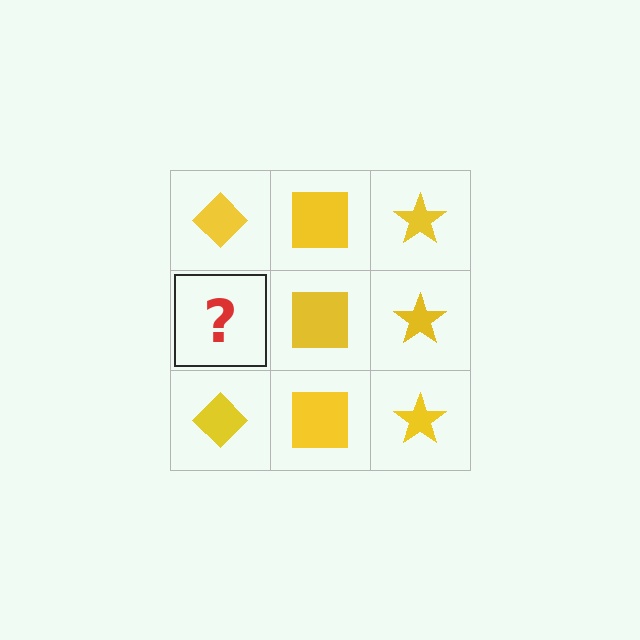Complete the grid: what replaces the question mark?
The question mark should be replaced with a yellow diamond.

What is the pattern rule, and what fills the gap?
The rule is that each column has a consistent shape. The gap should be filled with a yellow diamond.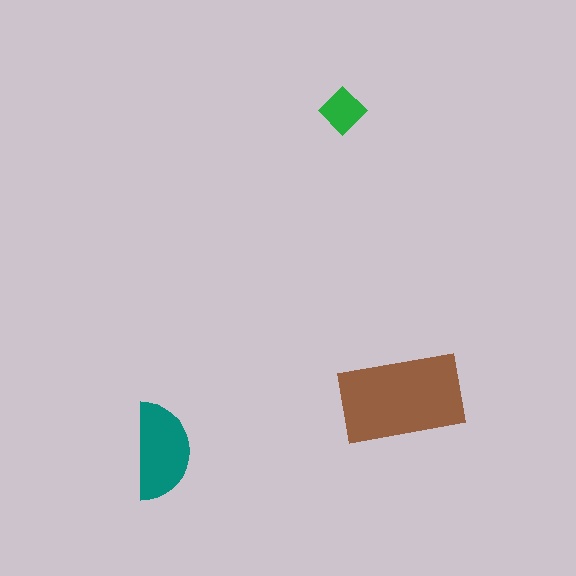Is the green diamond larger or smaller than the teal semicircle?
Smaller.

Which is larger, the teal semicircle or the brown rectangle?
The brown rectangle.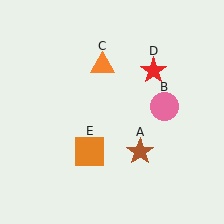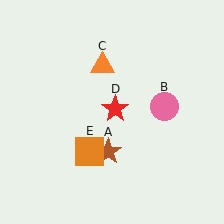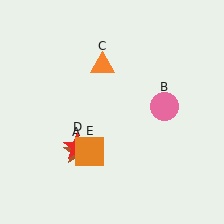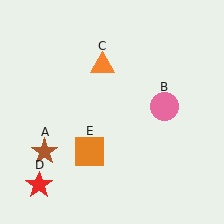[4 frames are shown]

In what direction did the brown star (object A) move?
The brown star (object A) moved left.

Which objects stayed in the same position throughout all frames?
Pink circle (object B) and orange triangle (object C) and orange square (object E) remained stationary.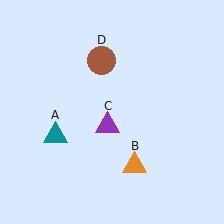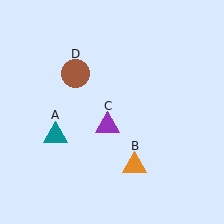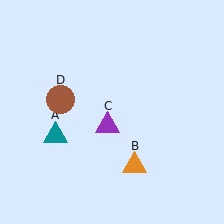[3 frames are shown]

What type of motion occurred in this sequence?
The brown circle (object D) rotated counterclockwise around the center of the scene.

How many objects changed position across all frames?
1 object changed position: brown circle (object D).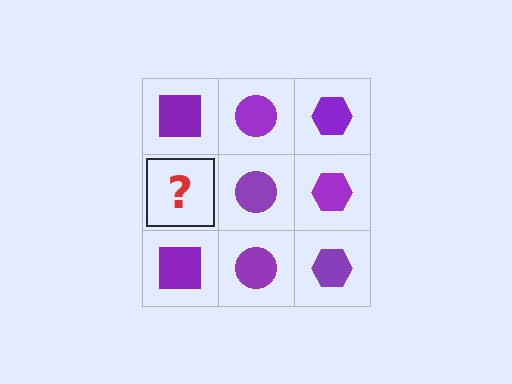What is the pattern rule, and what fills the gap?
The rule is that each column has a consistent shape. The gap should be filled with a purple square.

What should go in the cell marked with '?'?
The missing cell should contain a purple square.